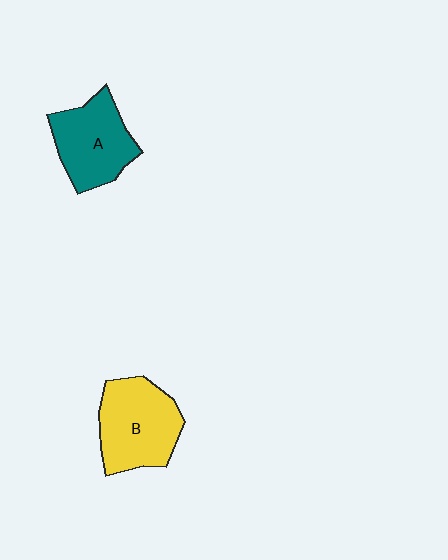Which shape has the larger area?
Shape B (yellow).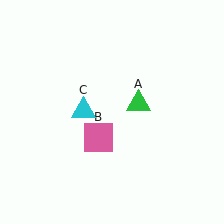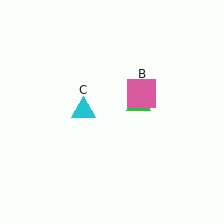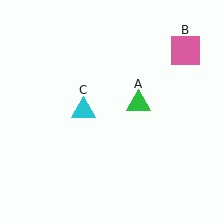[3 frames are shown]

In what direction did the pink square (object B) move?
The pink square (object B) moved up and to the right.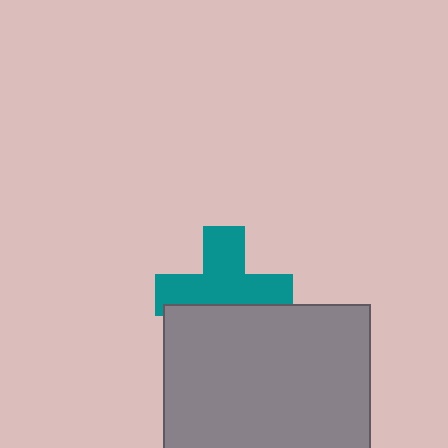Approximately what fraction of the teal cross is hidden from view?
Roughly 36% of the teal cross is hidden behind the gray rectangle.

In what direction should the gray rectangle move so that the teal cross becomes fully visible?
The gray rectangle should move down. That is the shortest direction to clear the overlap and leave the teal cross fully visible.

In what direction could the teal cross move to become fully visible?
The teal cross could move up. That would shift it out from behind the gray rectangle entirely.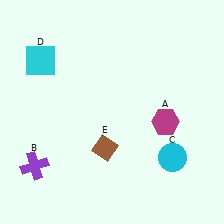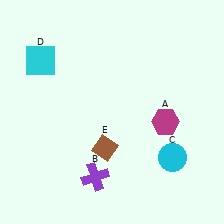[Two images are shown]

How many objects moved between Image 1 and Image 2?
1 object moved between the two images.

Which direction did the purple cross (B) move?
The purple cross (B) moved right.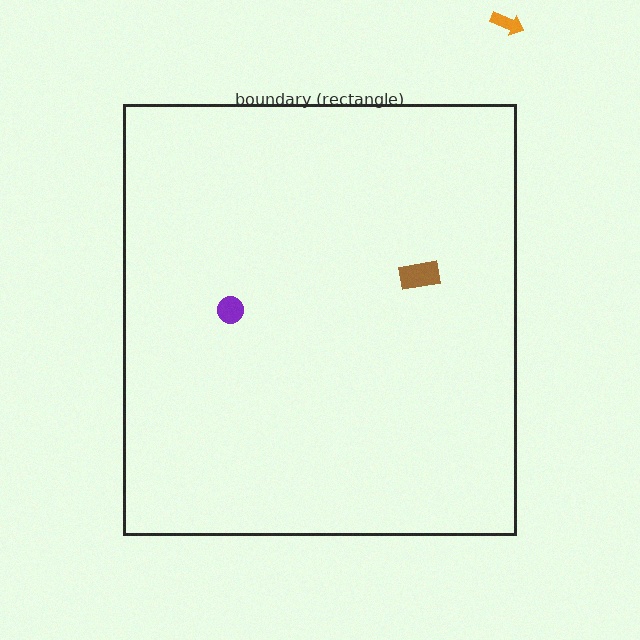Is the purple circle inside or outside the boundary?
Inside.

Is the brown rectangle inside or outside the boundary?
Inside.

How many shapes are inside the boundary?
2 inside, 1 outside.